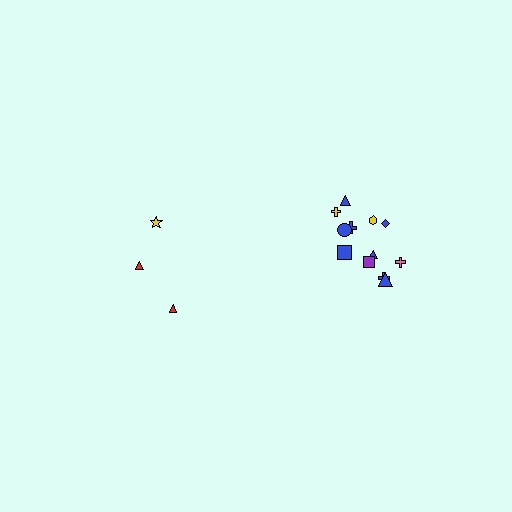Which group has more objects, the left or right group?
The right group.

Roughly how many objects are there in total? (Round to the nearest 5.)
Roughly 15 objects in total.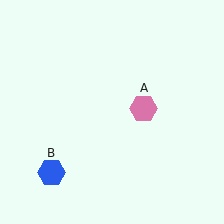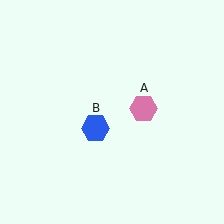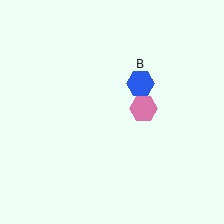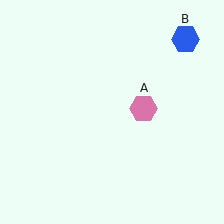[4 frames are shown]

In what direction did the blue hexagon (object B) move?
The blue hexagon (object B) moved up and to the right.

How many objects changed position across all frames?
1 object changed position: blue hexagon (object B).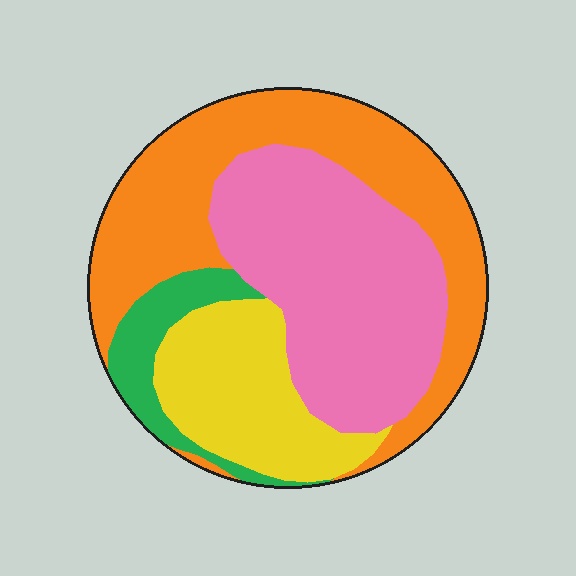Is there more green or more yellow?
Yellow.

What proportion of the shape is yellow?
Yellow takes up less than a quarter of the shape.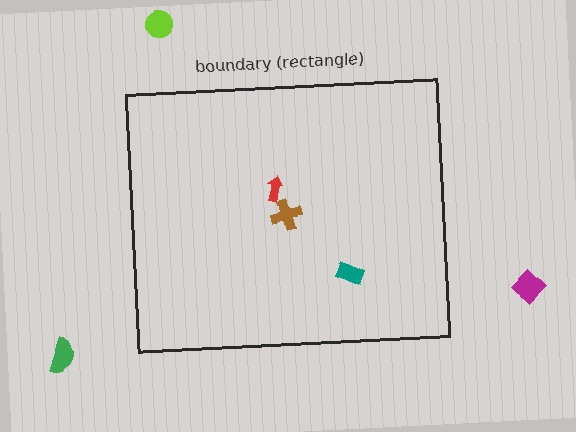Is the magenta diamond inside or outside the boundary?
Outside.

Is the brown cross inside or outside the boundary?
Inside.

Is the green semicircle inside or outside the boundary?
Outside.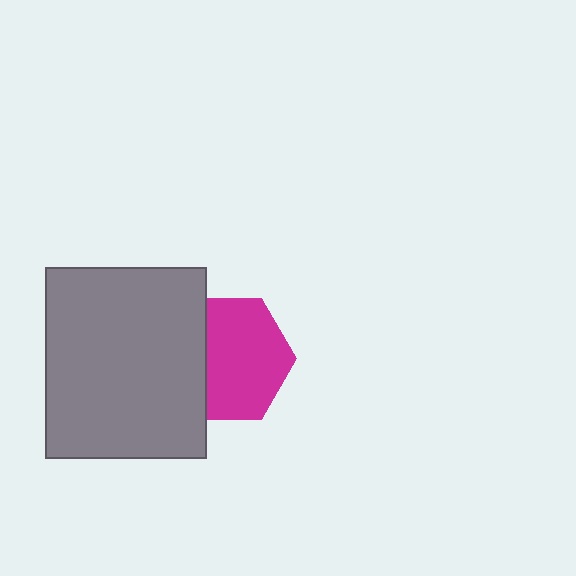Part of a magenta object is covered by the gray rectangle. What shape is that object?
It is a hexagon.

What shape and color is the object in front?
The object in front is a gray rectangle.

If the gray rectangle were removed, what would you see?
You would see the complete magenta hexagon.